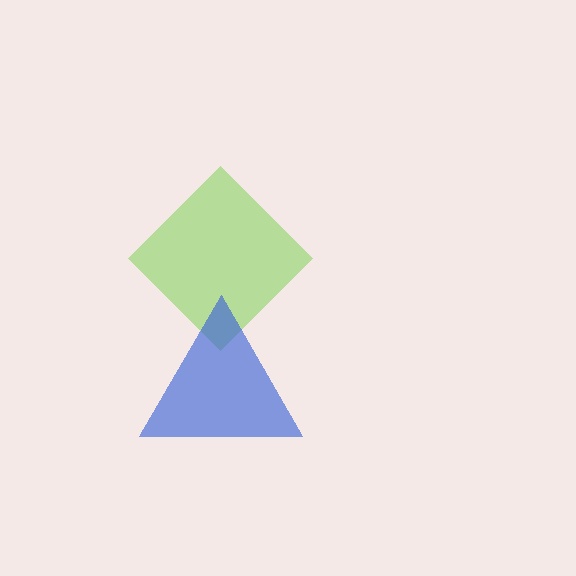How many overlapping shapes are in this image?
There are 2 overlapping shapes in the image.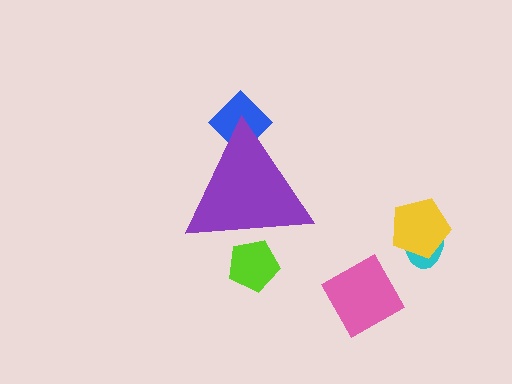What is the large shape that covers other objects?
A purple triangle.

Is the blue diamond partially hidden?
Yes, the blue diamond is partially hidden behind the purple triangle.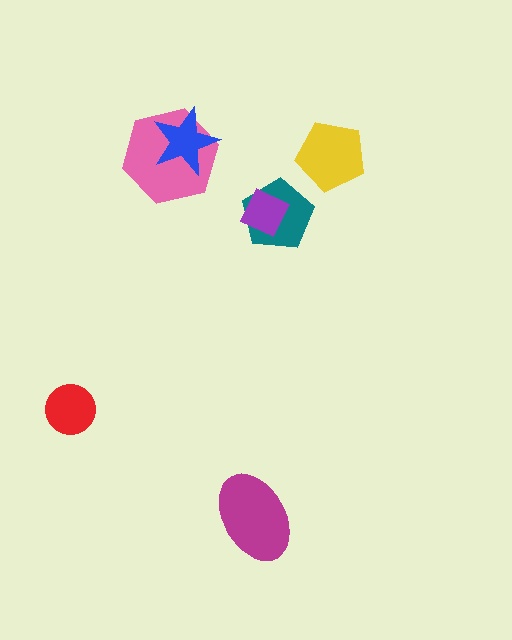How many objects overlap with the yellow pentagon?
0 objects overlap with the yellow pentagon.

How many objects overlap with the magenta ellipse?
0 objects overlap with the magenta ellipse.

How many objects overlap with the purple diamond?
1 object overlaps with the purple diamond.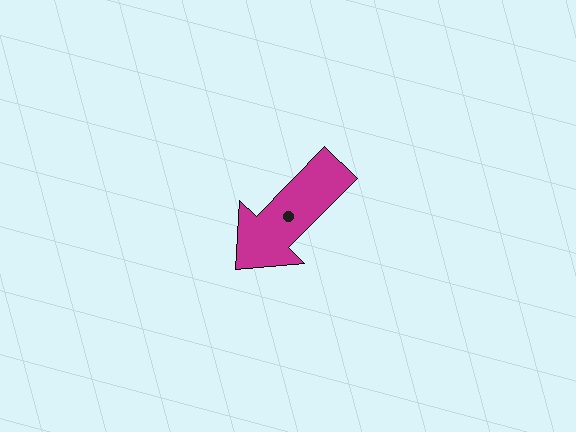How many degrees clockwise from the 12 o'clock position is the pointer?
Approximately 225 degrees.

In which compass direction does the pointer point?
Southwest.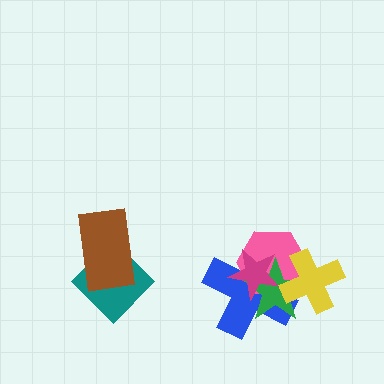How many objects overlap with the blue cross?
4 objects overlap with the blue cross.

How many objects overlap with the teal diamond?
1 object overlaps with the teal diamond.